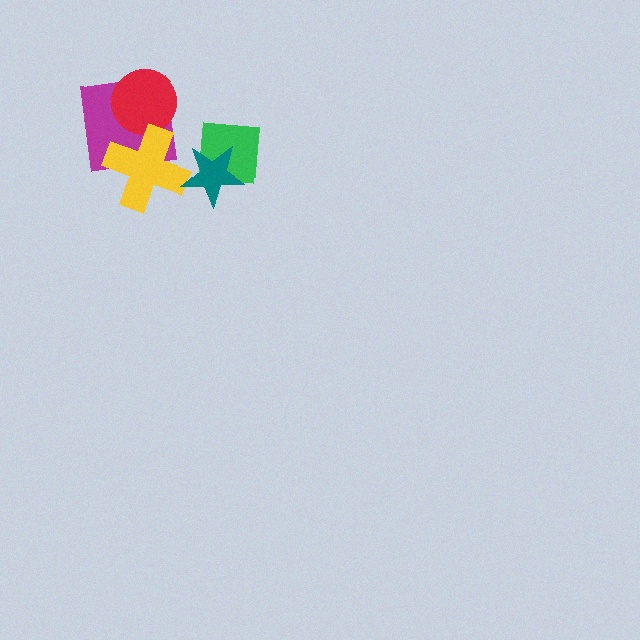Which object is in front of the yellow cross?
The teal star is in front of the yellow cross.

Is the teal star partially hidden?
No, no other shape covers it.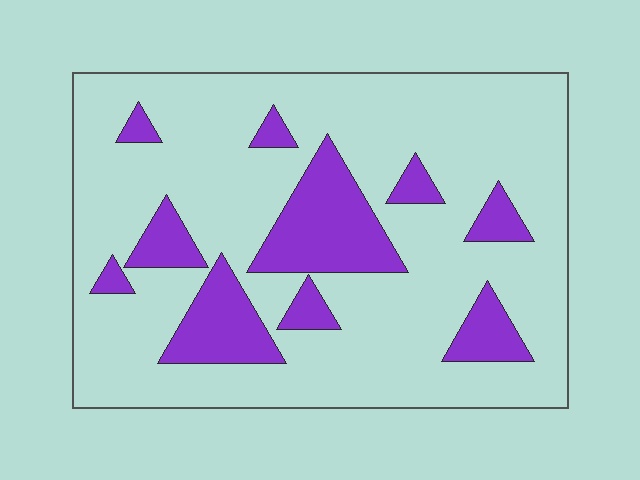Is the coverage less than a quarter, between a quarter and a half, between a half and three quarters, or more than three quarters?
Less than a quarter.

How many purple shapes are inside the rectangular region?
10.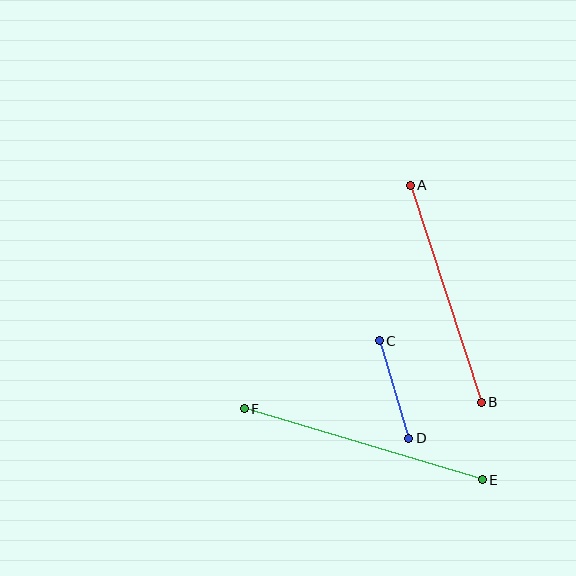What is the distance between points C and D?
The distance is approximately 102 pixels.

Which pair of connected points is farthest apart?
Points E and F are farthest apart.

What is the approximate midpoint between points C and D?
The midpoint is at approximately (394, 389) pixels.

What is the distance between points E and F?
The distance is approximately 248 pixels.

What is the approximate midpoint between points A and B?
The midpoint is at approximately (446, 294) pixels.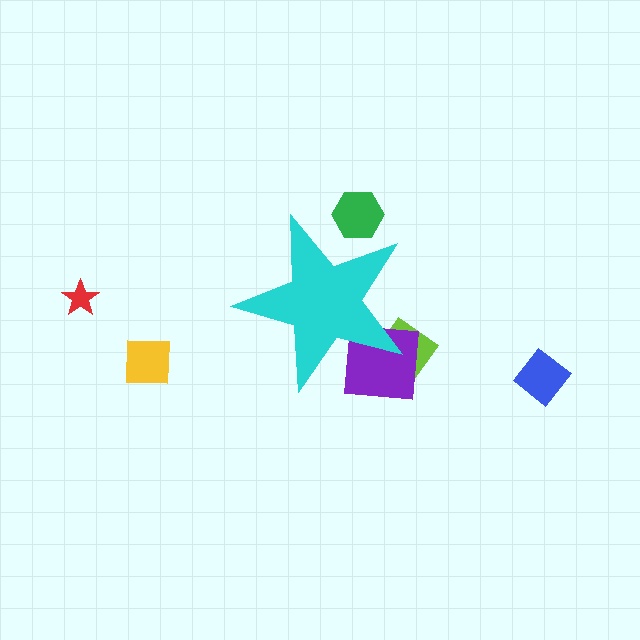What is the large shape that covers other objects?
A cyan star.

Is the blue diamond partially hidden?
No, the blue diamond is fully visible.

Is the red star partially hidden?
No, the red star is fully visible.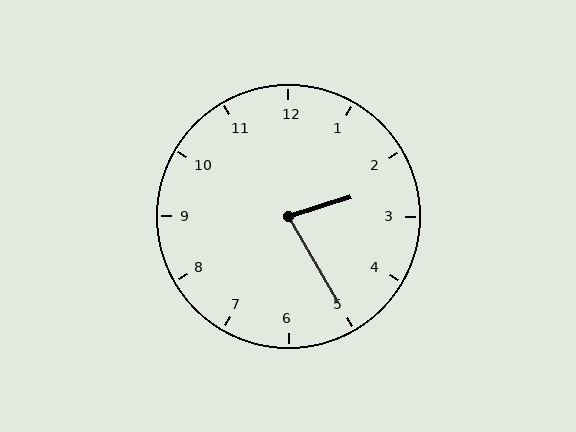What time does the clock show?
2:25.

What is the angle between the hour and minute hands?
Approximately 78 degrees.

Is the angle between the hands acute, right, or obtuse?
It is acute.